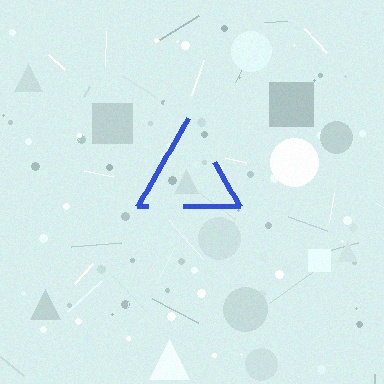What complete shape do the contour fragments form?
The contour fragments form a triangle.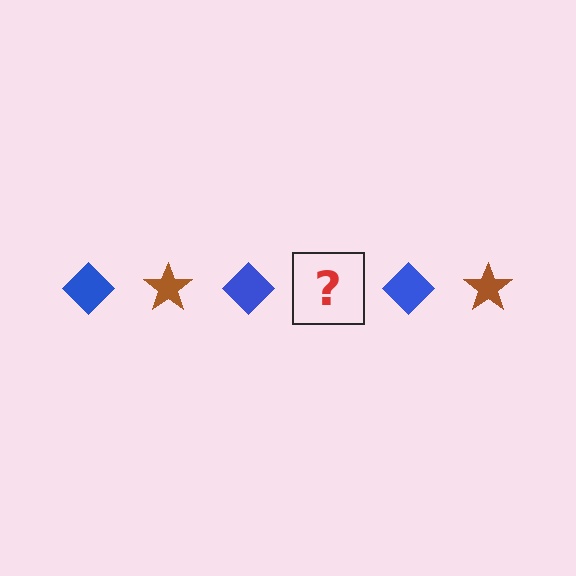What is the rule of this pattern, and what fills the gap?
The rule is that the pattern alternates between blue diamond and brown star. The gap should be filled with a brown star.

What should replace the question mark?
The question mark should be replaced with a brown star.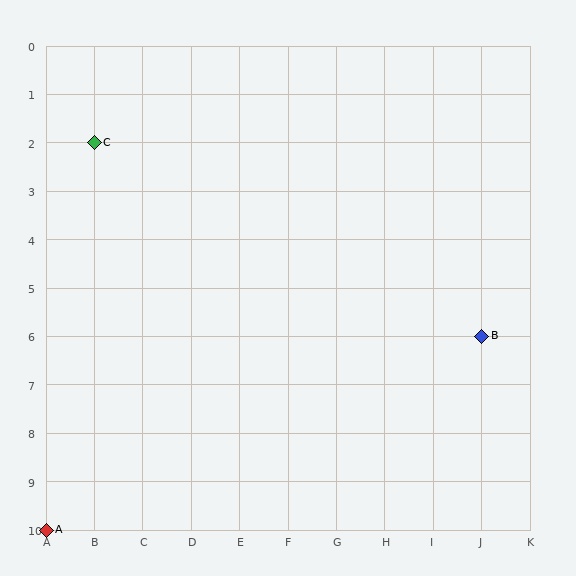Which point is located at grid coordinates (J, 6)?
Point B is at (J, 6).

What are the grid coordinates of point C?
Point C is at grid coordinates (B, 2).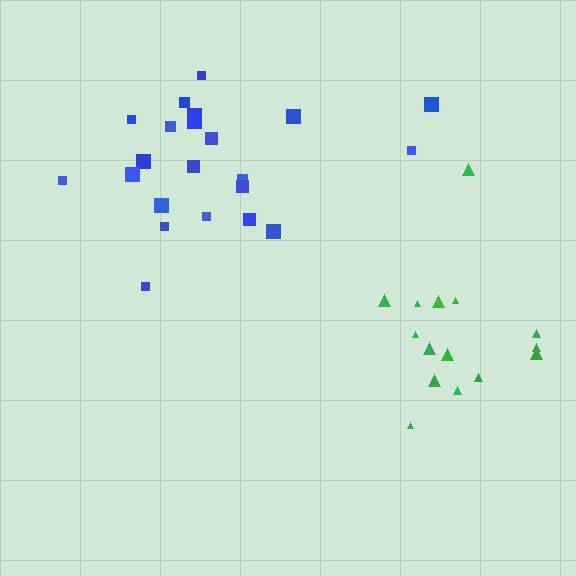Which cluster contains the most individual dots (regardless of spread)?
Blue (22).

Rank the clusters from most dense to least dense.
green, blue.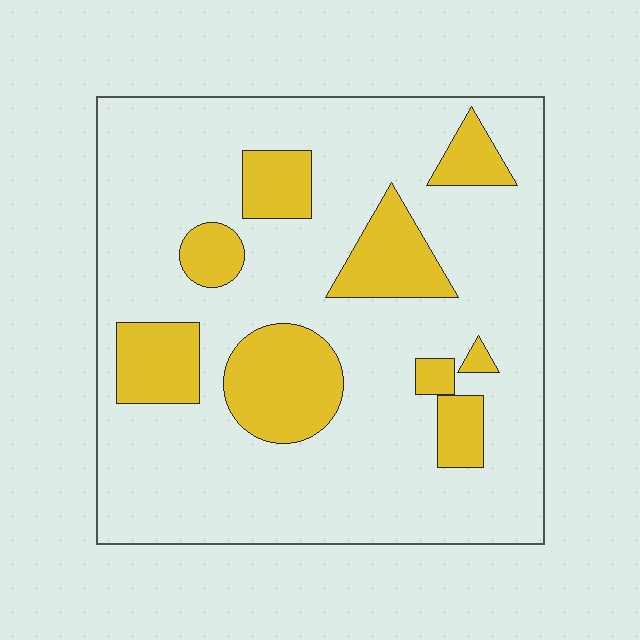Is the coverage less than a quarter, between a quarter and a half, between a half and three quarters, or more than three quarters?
Less than a quarter.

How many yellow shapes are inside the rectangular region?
9.